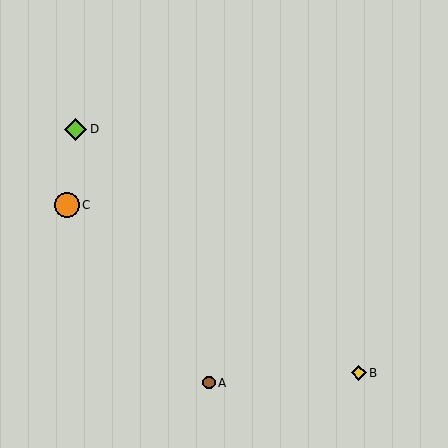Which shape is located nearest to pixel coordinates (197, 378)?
The brown circle (labeled A) at (209, 383) is nearest to that location.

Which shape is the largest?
The orange circle (labeled C) is the largest.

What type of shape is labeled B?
Shape B is a yellow diamond.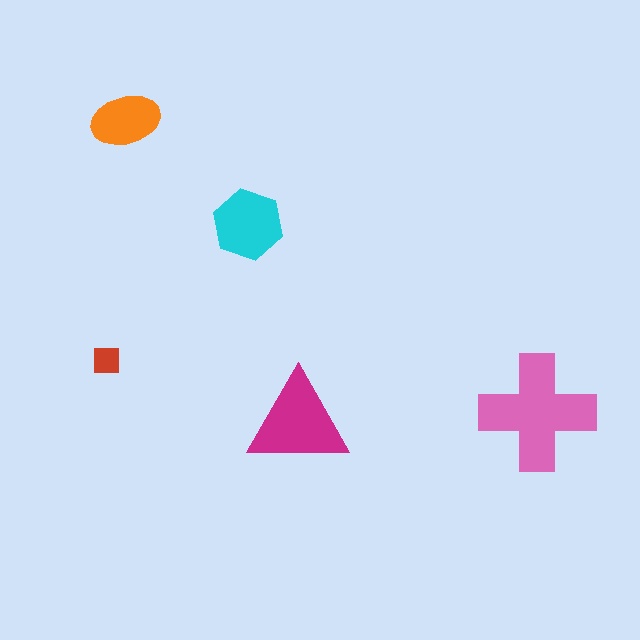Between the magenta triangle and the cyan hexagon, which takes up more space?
The magenta triangle.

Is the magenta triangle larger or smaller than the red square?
Larger.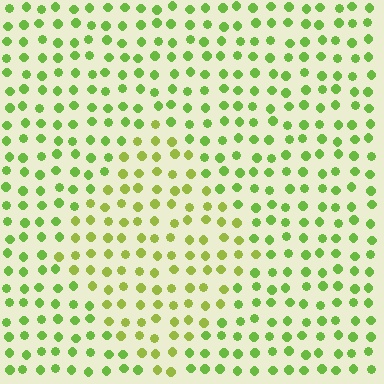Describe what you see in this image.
The image is filled with small lime elements in a uniform arrangement. A diamond-shaped region is visible where the elements are tinted to a slightly different hue, forming a subtle color boundary.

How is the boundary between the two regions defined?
The boundary is defined purely by a slight shift in hue (about 23 degrees). Spacing, size, and orientation are identical on both sides.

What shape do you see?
I see a diamond.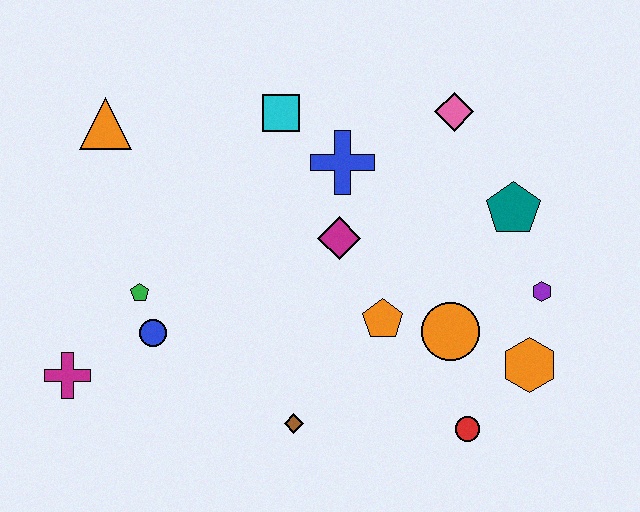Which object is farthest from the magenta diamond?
The magenta cross is farthest from the magenta diamond.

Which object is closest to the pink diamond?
The teal pentagon is closest to the pink diamond.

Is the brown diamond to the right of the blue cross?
No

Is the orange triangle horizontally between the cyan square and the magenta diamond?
No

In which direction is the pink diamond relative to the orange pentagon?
The pink diamond is above the orange pentagon.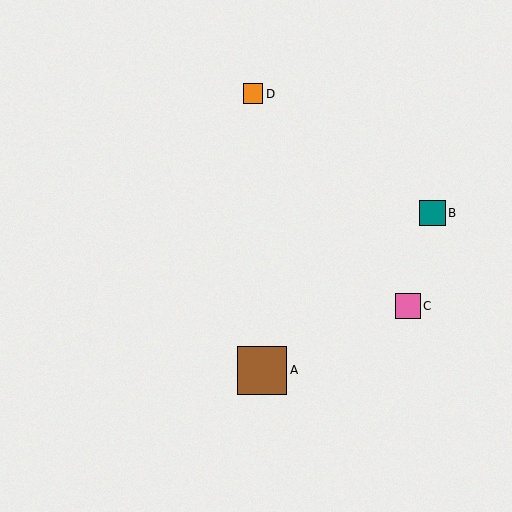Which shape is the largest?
The brown square (labeled A) is the largest.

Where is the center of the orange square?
The center of the orange square is at (253, 94).